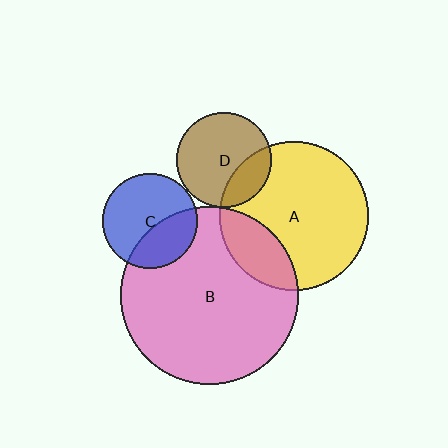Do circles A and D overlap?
Yes.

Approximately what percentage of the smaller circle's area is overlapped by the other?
Approximately 25%.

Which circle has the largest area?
Circle B (pink).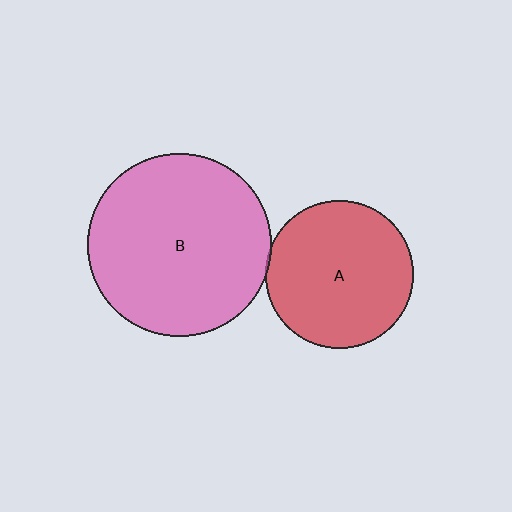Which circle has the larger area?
Circle B (pink).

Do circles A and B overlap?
Yes.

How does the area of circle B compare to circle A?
Approximately 1.5 times.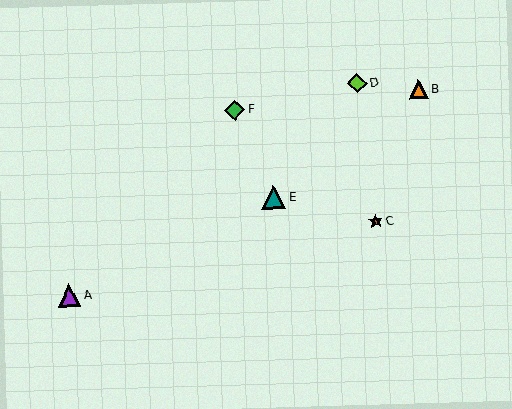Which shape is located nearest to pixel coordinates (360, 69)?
The lime diamond (labeled D) at (357, 83) is nearest to that location.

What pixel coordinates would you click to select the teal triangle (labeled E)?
Click at (273, 197) to select the teal triangle E.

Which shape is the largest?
The teal triangle (labeled E) is the largest.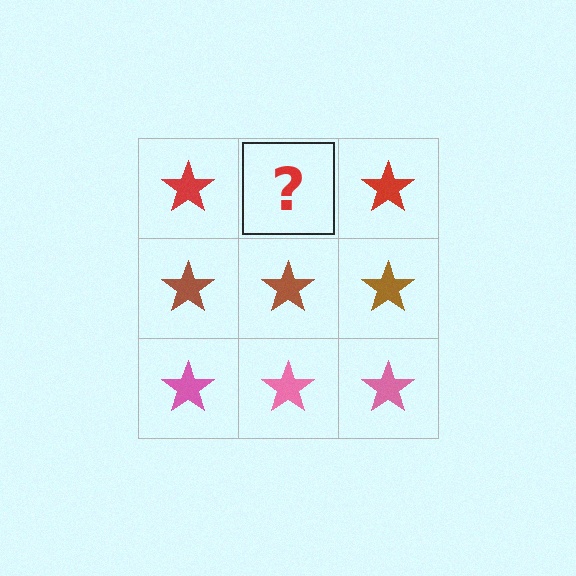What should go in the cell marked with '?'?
The missing cell should contain a red star.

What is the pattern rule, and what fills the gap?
The rule is that each row has a consistent color. The gap should be filled with a red star.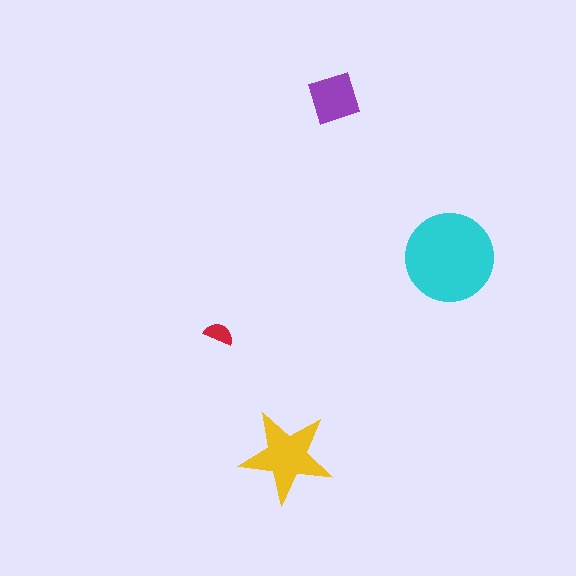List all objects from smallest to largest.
The red semicircle, the purple diamond, the yellow star, the cyan circle.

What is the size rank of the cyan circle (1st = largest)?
1st.